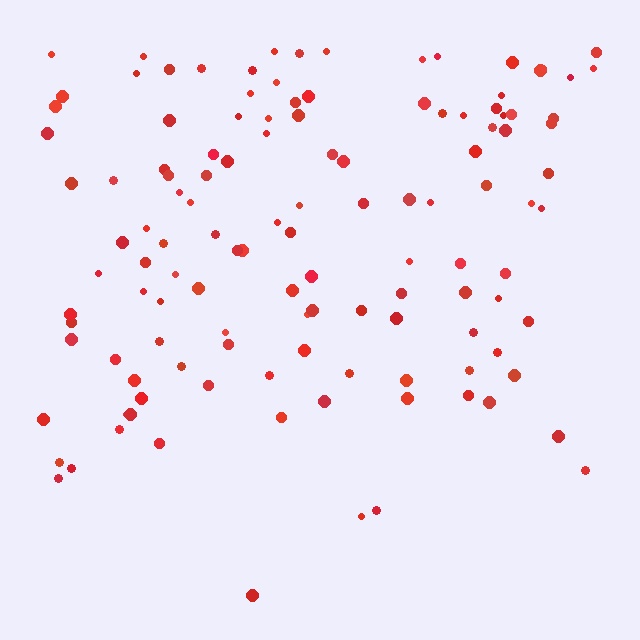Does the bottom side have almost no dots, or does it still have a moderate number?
Still a moderate number, just noticeably fewer than the top.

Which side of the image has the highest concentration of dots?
The top.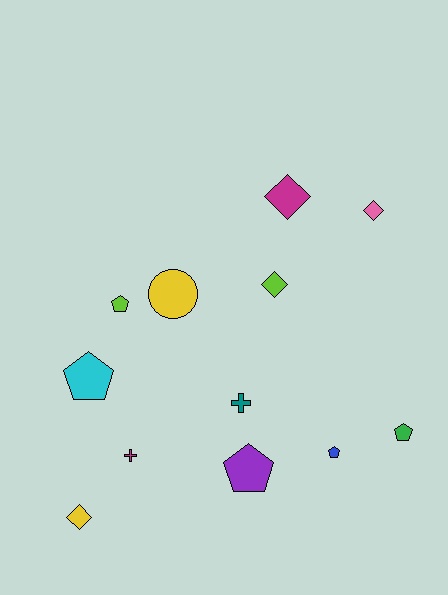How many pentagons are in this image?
There are 5 pentagons.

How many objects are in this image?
There are 12 objects.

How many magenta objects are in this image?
There are 2 magenta objects.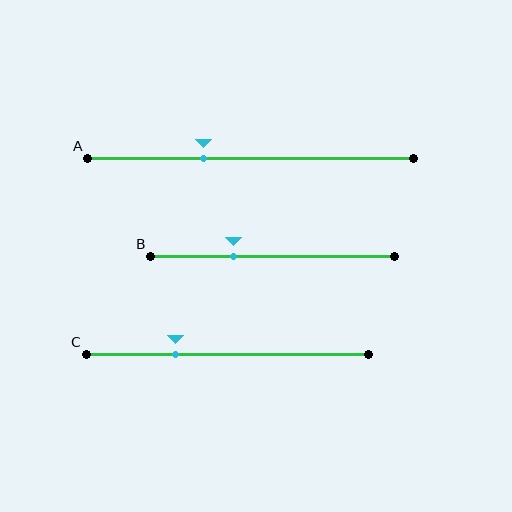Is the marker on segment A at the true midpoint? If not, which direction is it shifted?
No, the marker on segment A is shifted to the left by about 15% of the segment length.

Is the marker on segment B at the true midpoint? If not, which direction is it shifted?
No, the marker on segment B is shifted to the left by about 16% of the segment length.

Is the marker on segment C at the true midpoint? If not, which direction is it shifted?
No, the marker on segment C is shifted to the left by about 18% of the segment length.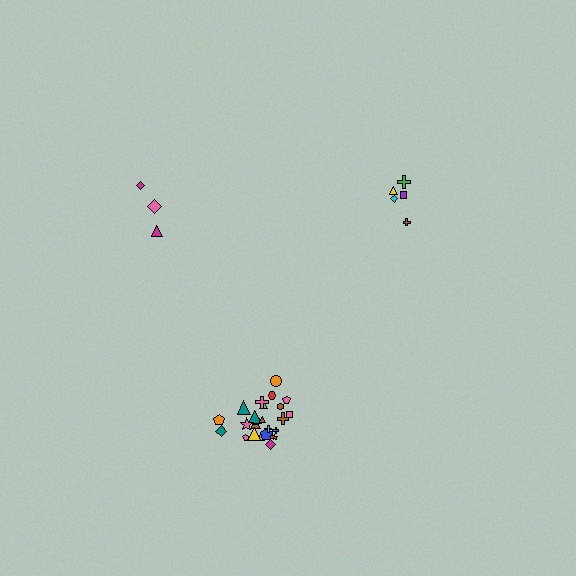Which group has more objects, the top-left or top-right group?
The top-right group.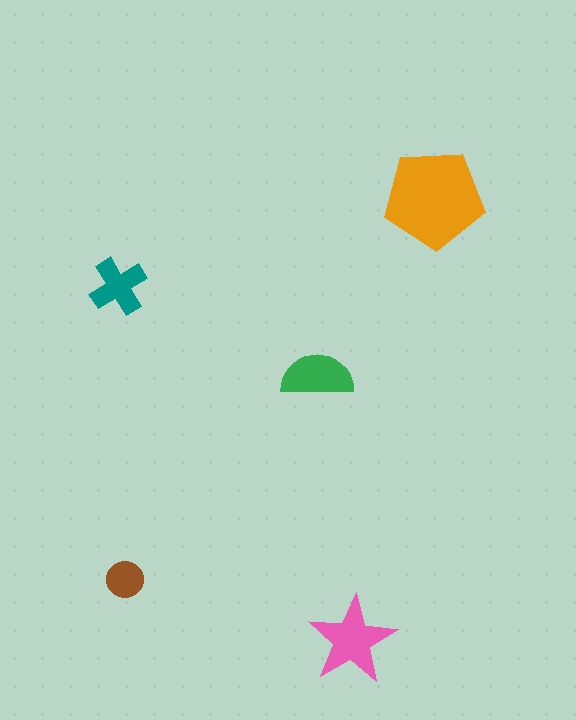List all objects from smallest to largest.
The brown circle, the teal cross, the green semicircle, the pink star, the orange pentagon.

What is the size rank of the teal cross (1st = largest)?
4th.